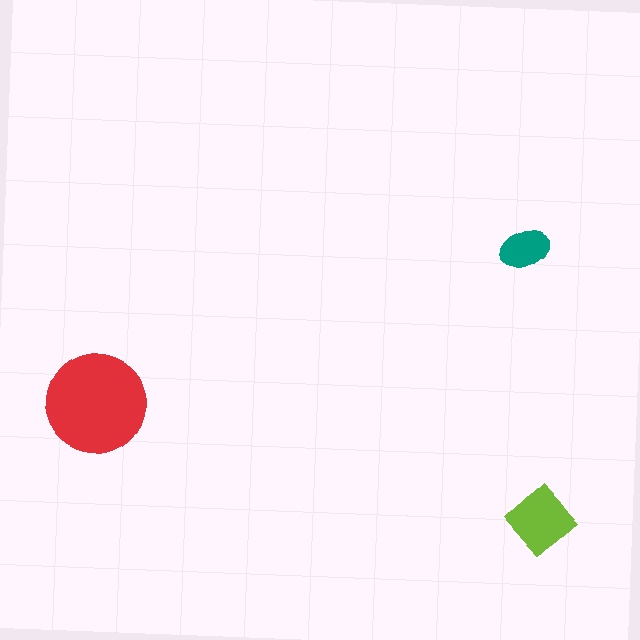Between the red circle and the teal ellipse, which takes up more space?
The red circle.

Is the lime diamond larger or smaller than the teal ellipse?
Larger.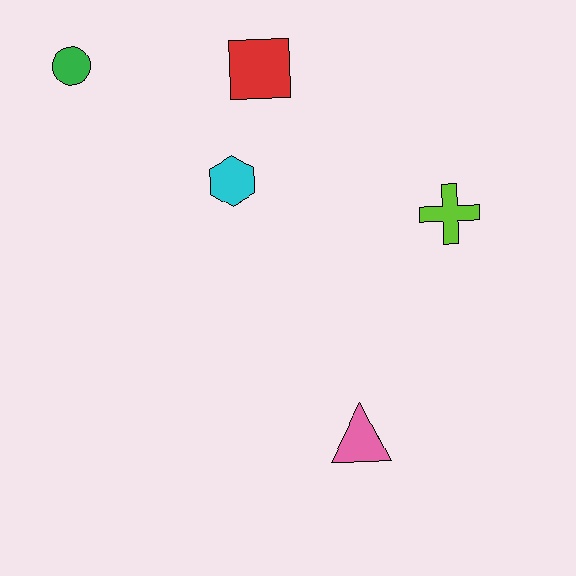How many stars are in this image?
There are no stars.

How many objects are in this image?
There are 5 objects.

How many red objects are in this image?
There is 1 red object.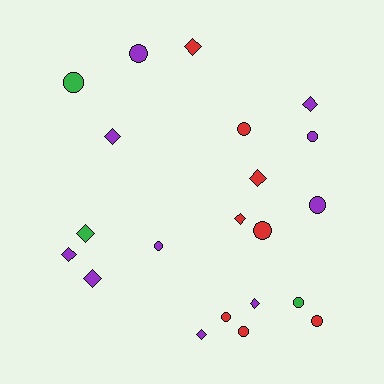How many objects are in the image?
There are 21 objects.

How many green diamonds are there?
There is 1 green diamond.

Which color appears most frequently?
Purple, with 10 objects.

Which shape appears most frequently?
Circle, with 11 objects.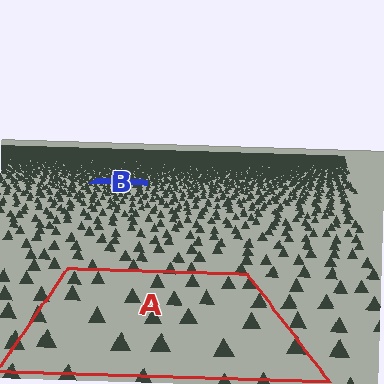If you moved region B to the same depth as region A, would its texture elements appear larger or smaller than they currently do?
They would appear larger. At a closer depth, the same texture elements are projected at a bigger on-screen size.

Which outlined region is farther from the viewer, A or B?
Region B is farther from the viewer — the texture elements inside it appear smaller and more densely packed.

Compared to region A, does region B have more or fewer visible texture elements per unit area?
Region B has more texture elements per unit area — they are packed more densely because it is farther away.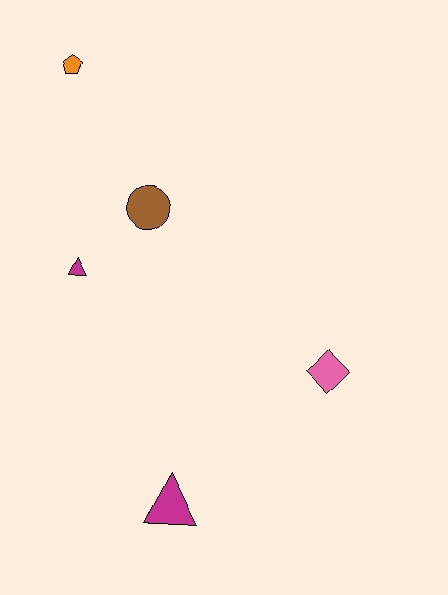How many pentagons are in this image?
There is 1 pentagon.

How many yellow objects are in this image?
There are no yellow objects.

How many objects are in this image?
There are 5 objects.